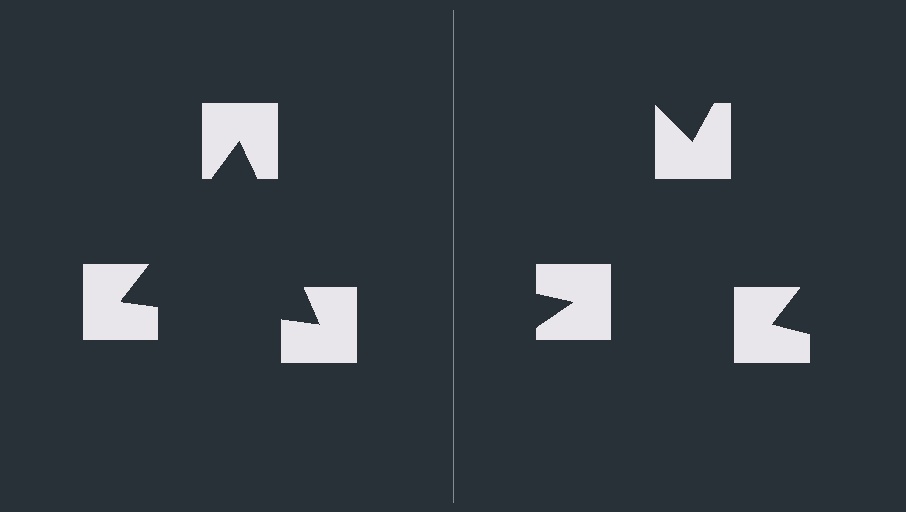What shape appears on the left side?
An illusory triangle.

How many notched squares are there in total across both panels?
6 — 3 on each side.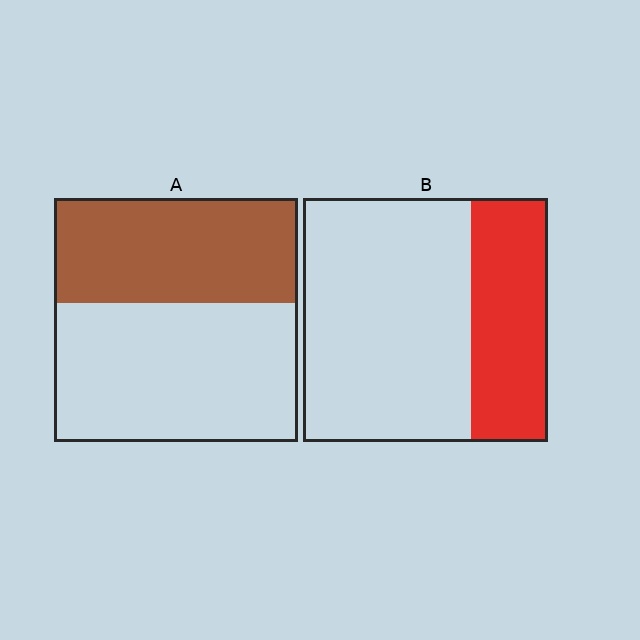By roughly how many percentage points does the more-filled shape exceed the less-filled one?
By roughly 10 percentage points (A over B).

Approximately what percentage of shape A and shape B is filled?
A is approximately 45% and B is approximately 30%.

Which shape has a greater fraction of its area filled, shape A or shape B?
Shape A.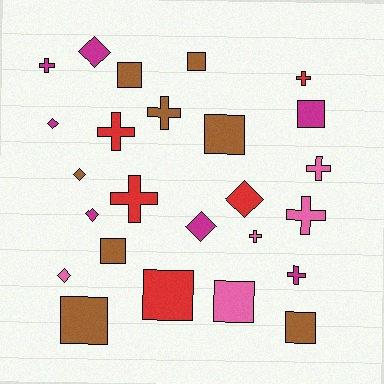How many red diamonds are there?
There is 1 red diamond.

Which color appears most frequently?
Brown, with 8 objects.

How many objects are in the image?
There are 25 objects.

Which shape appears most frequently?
Cross, with 9 objects.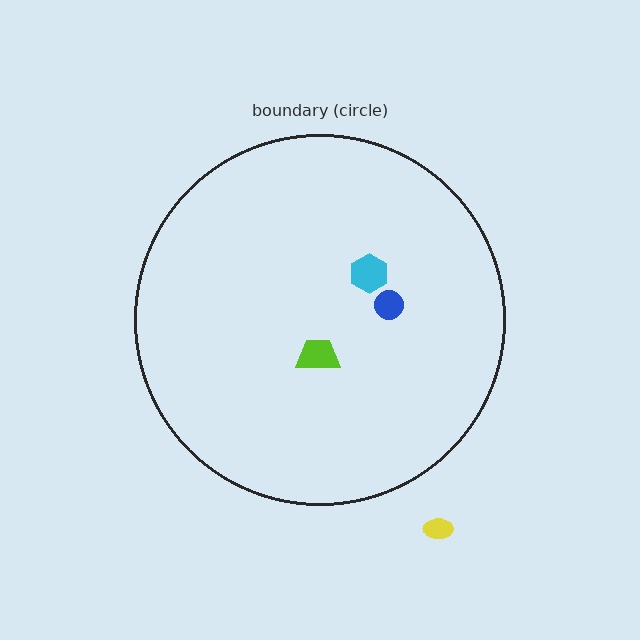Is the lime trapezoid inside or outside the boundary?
Inside.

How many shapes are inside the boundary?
3 inside, 1 outside.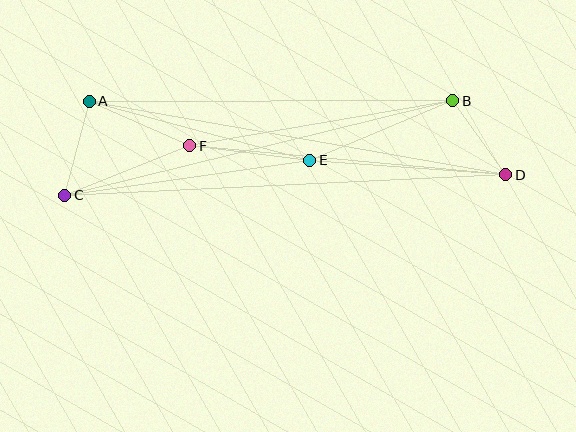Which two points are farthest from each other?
Points C and D are farthest from each other.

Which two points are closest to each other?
Points B and D are closest to each other.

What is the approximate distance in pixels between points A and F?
The distance between A and F is approximately 110 pixels.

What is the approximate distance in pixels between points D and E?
The distance between D and E is approximately 197 pixels.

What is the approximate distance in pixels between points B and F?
The distance between B and F is approximately 267 pixels.